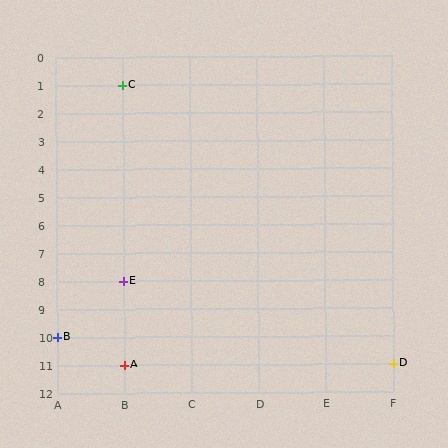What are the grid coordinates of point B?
Point B is at grid coordinates (A, 10).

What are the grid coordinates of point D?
Point D is at grid coordinates (F, 11).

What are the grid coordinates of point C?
Point C is at grid coordinates (B, 1).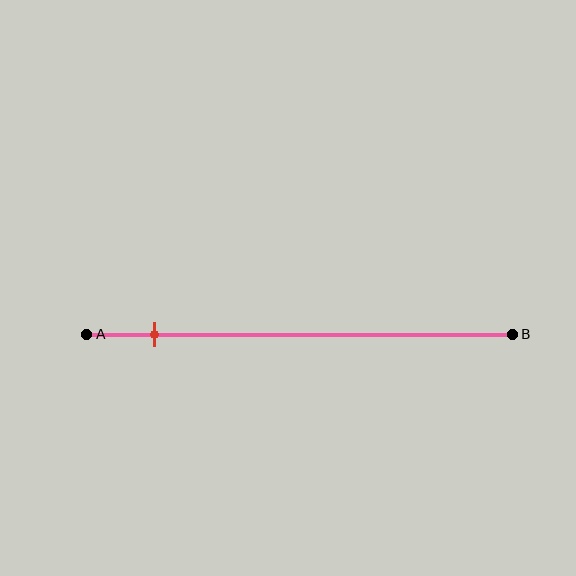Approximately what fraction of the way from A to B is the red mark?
The red mark is approximately 15% of the way from A to B.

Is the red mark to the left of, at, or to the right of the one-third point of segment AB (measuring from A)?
The red mark is to the left of the one-third point of segment AB.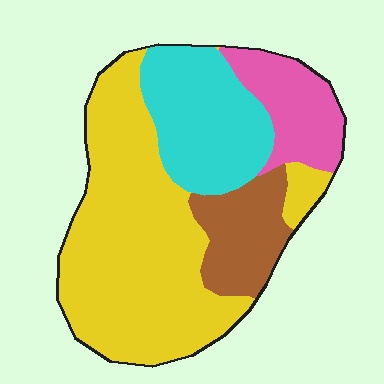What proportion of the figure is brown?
Brown covers 13% of the figure.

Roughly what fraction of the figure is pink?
Pink takes up about one eighth (1/8) of the figure.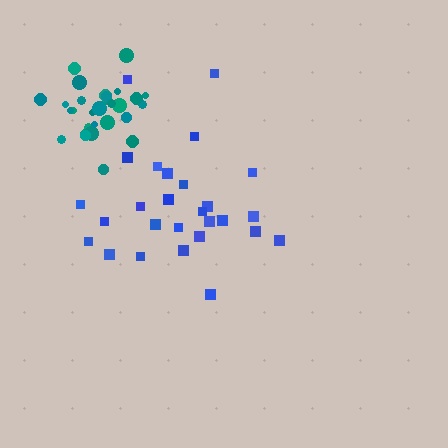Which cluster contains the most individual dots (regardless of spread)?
Teal (30).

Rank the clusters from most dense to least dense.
teal, blue.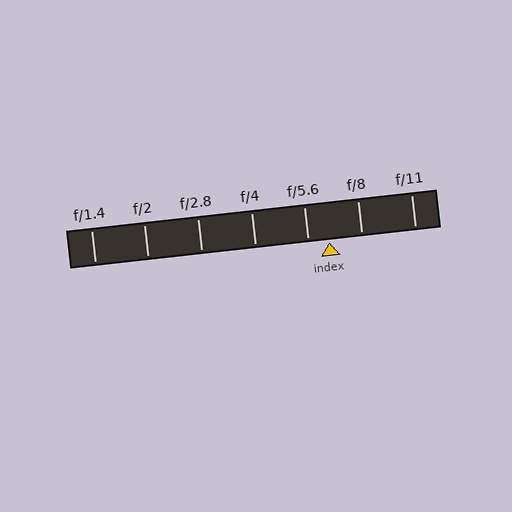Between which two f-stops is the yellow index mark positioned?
The index mark is between f/5.6 and f/8.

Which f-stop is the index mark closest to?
The index mark is closest to f/5.6.